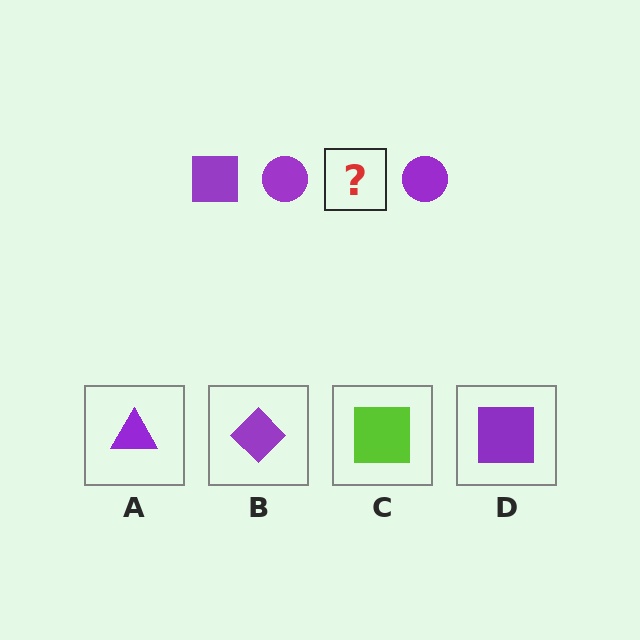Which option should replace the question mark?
Option D.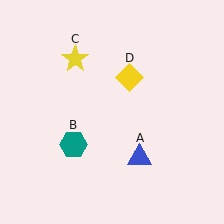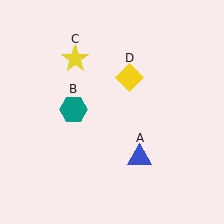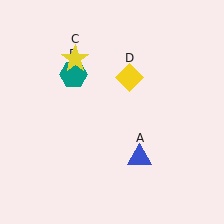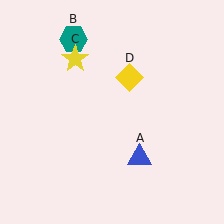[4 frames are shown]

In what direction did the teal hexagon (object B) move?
The teal hexagon (object B) moved up.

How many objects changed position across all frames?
1 object changed position: teal hexagon (object B).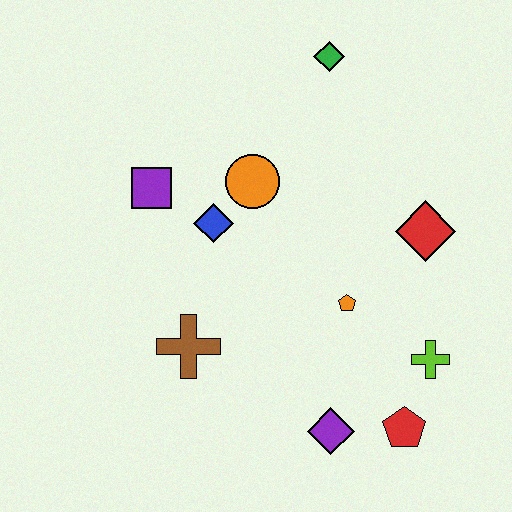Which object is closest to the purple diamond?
The red pentagon is closest to the purple diamond.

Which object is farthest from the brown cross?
The green diamond is farthest from the brown cross.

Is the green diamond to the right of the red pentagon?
No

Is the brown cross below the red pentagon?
No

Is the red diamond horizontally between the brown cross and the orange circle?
No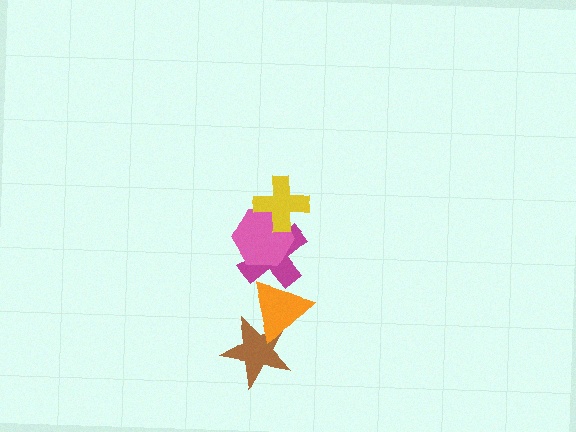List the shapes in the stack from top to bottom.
From top to bottom: the yellow cross, the pink hexagon, the magenta cross, the orange triangle, the brown star.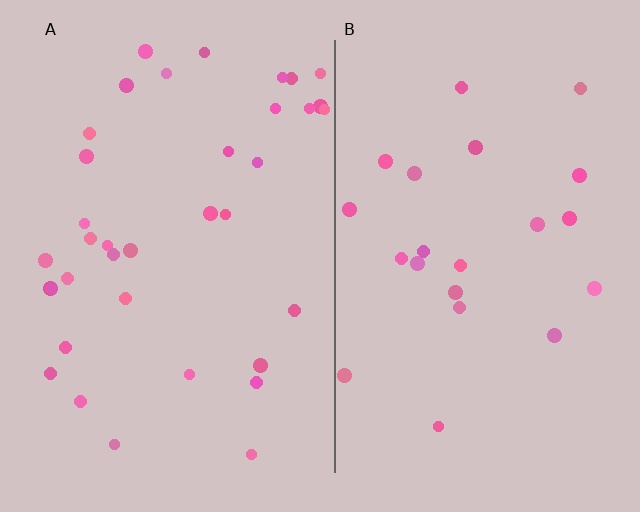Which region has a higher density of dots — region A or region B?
A (the left).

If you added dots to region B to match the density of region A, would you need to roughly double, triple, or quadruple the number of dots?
Approximately double.